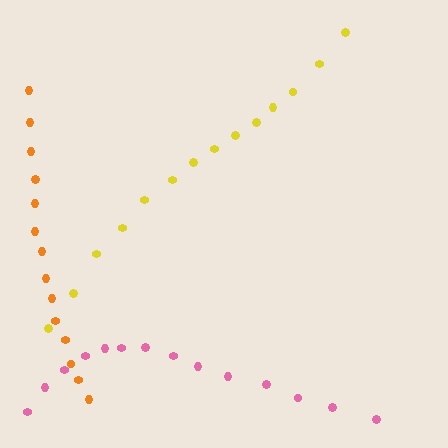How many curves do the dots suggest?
There are 3 distinct paths.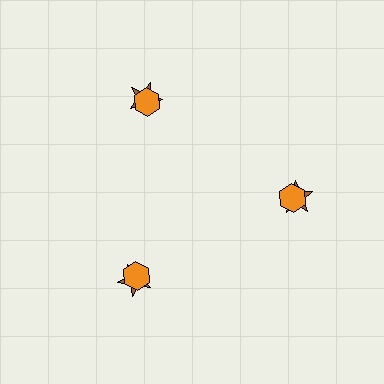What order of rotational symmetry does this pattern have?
This pattern has 3-fold rotational symmetry.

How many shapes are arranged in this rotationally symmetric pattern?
There are 6 shapes, arranged in 3 groups of 2.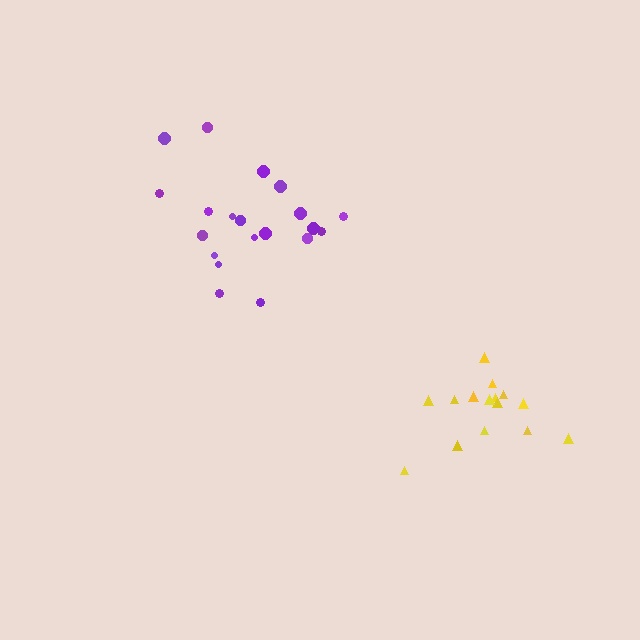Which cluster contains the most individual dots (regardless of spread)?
Purple (20).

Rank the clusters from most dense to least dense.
purple, yellow.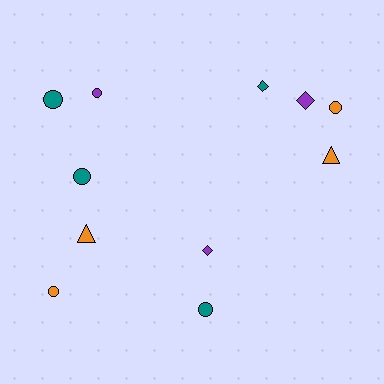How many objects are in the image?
There are 11 objects.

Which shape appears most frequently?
Circle, with 6 objects.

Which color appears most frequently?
Teal, with 4 objects.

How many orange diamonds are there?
There are no orange diamonds.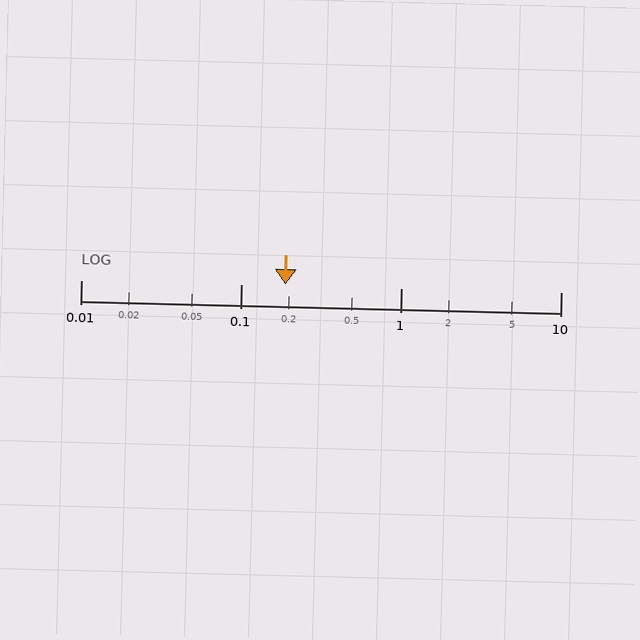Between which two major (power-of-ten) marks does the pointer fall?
The pointer is between 0.1 and 1.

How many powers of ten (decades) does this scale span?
The scale spans 3 decades, from 0.01 to 10.